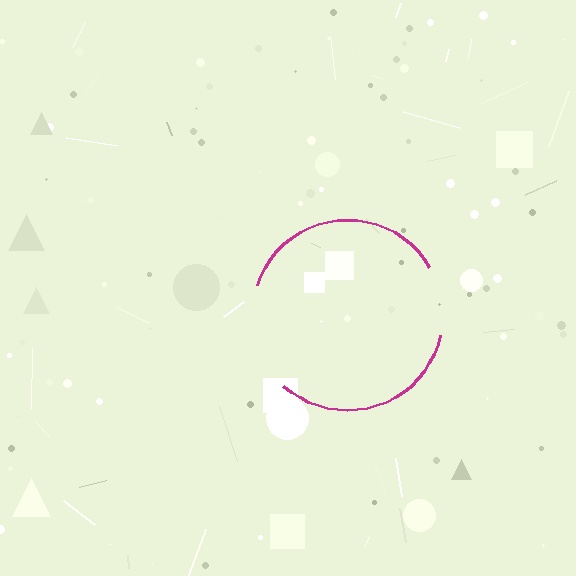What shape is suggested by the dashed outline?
The dashed outline suggests a circle.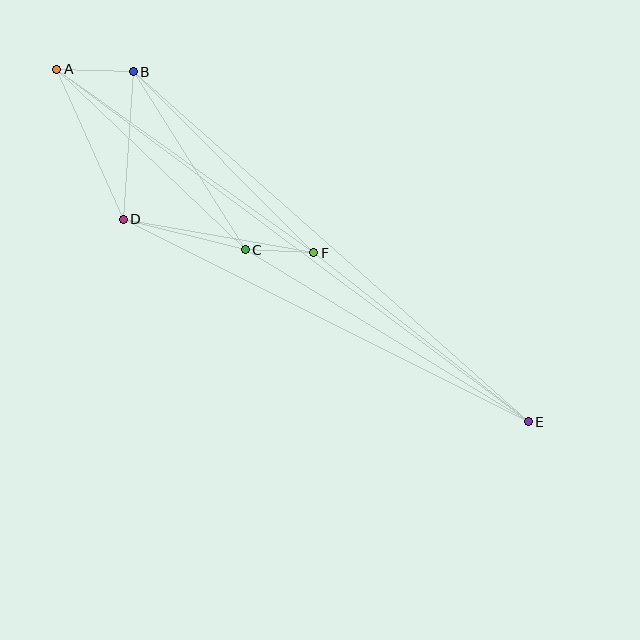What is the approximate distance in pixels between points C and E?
The distance between C and E is approximately 331 pixels.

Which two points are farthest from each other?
Points A and E are farthest from each other.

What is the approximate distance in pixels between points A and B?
The distance between A and B is approximately 77 pixels.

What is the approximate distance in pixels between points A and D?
The distance between A and D is approximately 164 pixels.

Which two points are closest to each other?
Points C and F are closest to each other.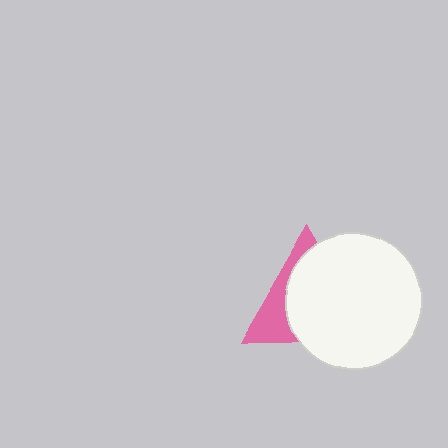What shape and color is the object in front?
The object in front is a white circle.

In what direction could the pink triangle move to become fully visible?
The pink triangle could move left. That would shift it out from behind the white circle entirely.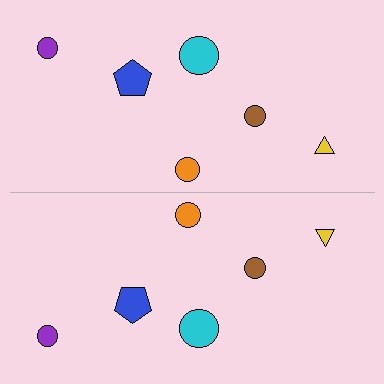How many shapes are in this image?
There are 12 shapes in this image.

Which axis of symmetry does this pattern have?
The pattern has a horizontal axis of symmetry running through the center of the image.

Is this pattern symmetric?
Yes, this pattern has bilateral (reflection) symmetry.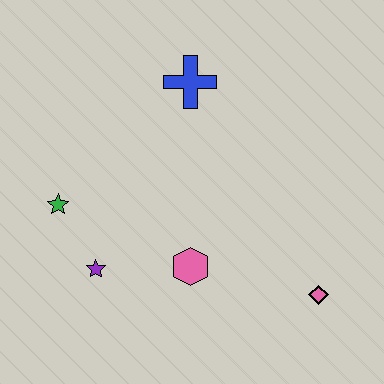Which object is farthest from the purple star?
The pink diamond is farthest from the purple star.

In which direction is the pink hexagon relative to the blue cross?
The pink hexagon is below the blue cross.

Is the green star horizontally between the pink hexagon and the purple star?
No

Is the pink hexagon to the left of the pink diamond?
Yes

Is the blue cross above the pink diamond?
Yes